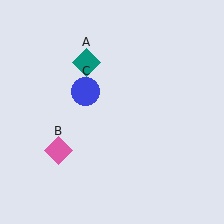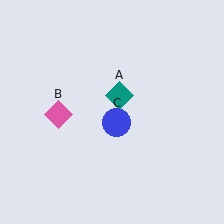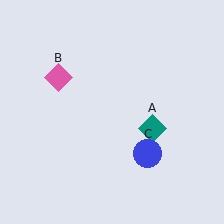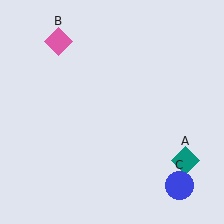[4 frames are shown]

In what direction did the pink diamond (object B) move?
The pink diamond (object B) moved up.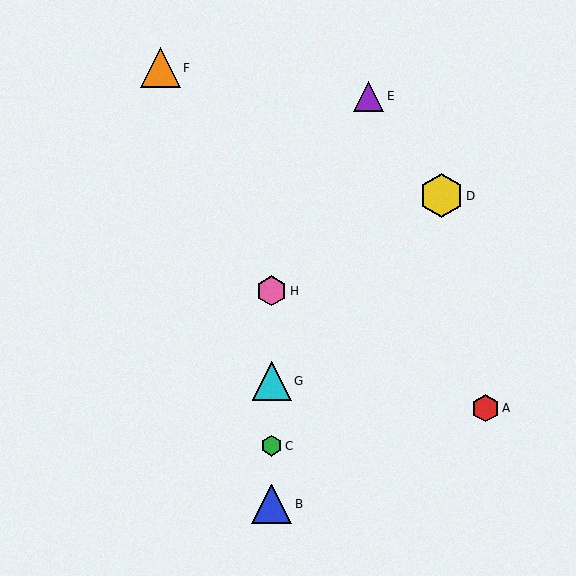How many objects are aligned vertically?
4 objects (B, C, G, H) are aligned vertically.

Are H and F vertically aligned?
No, H is at x≈272 and F is at x≈160.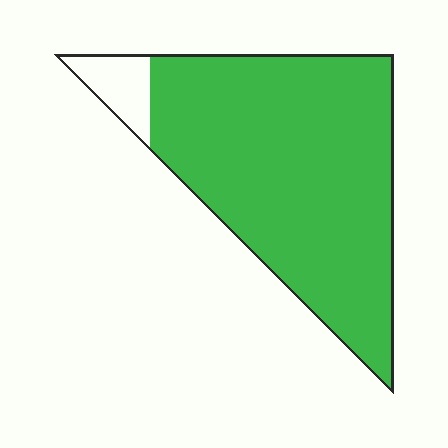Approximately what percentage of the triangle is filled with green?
Approximately 90%.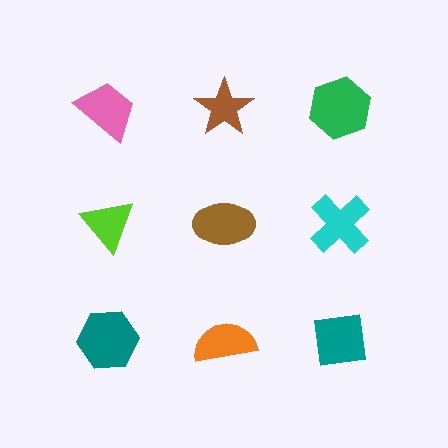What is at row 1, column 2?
A brown star.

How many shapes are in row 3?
3 shapes.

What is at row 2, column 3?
A cyan cross.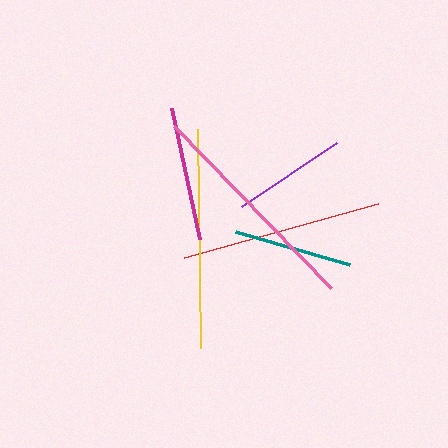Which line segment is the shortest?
The purple line is the shortest at approximately 115 pixels.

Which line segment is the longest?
The pink line is the longest at approximately 225 pixels.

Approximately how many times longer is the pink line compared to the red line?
The pink line is approximately 1.1 times the length of the red line.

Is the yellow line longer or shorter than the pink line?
The pink line is longer than the yellow line.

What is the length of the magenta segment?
The magenta segment is approximately 134 pixels long.